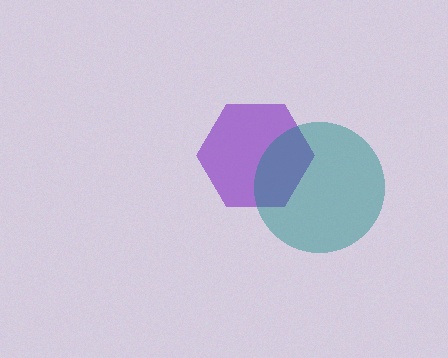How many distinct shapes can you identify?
There are 2 distinct shapes: a purple hexagon, a teal circle.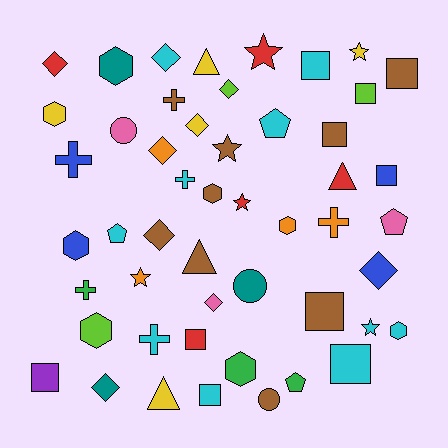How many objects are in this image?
There are 50 objects.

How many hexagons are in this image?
There are 8 hexagons.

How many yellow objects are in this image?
There are 5 yellow objects.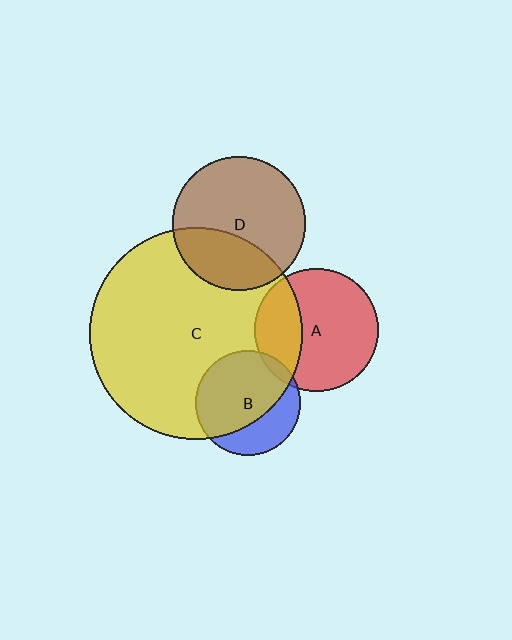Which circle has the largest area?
Circle C (yellow).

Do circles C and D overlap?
Yes.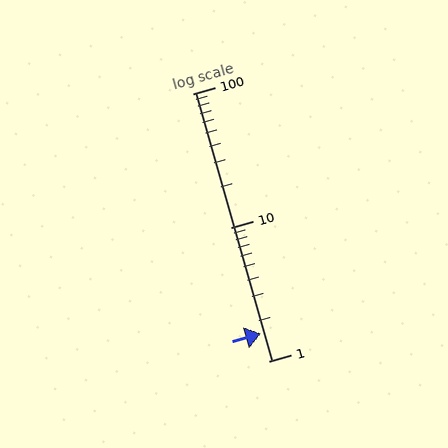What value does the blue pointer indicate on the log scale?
The pointer indicates approximately 1.6.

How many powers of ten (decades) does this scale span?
The scale spans 2 decades, from 1 to 100.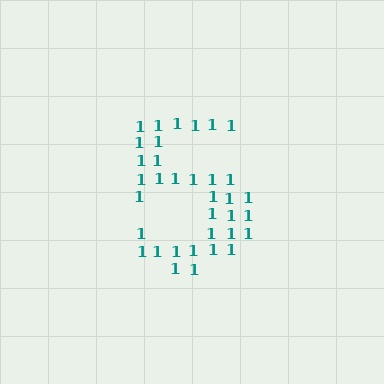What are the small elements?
The small elements are digit 1's.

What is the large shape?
The large shape is the digit 5.